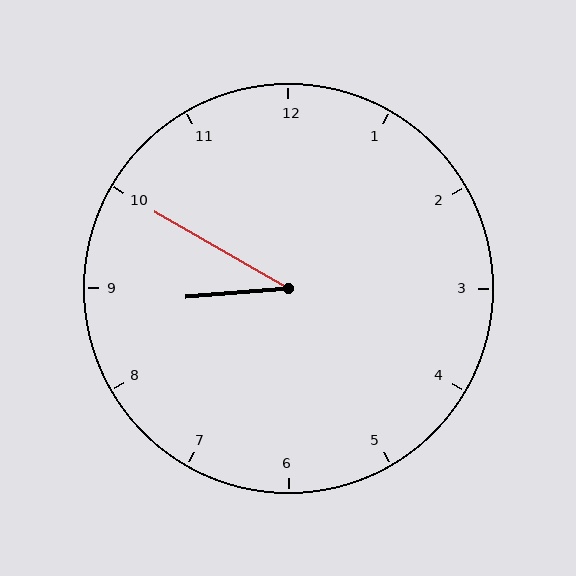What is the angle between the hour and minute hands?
Approximately 35 degrees.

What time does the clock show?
8:50.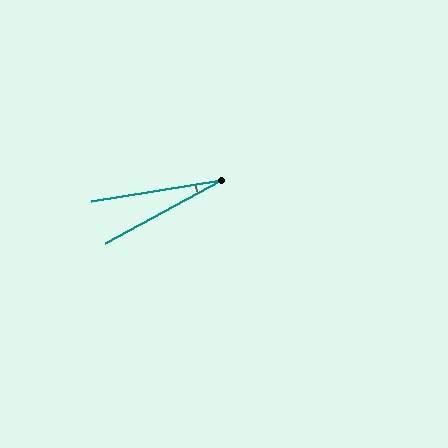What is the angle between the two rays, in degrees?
Approximately 19 degrees.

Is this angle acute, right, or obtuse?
It is acute.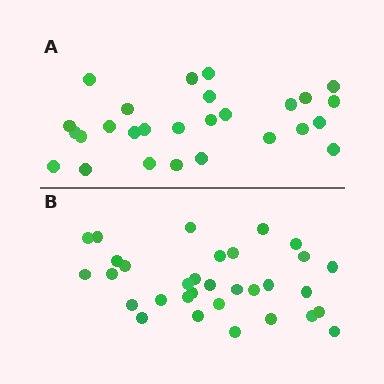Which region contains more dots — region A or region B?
Region B (the bottom region) has more dots.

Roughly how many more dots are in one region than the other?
Region B has about 5 more dots than region A.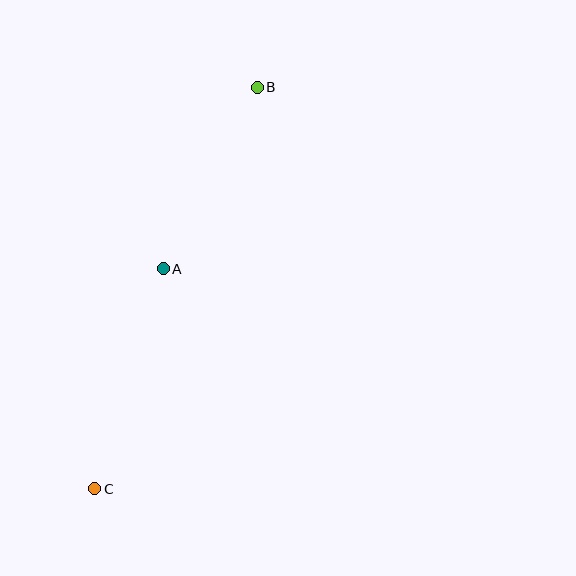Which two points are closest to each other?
Points A and B are closest to each other.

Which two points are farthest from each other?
Points B and C are farthest from each other.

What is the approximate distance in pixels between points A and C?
The distance between A and C is approximately 231 pixels.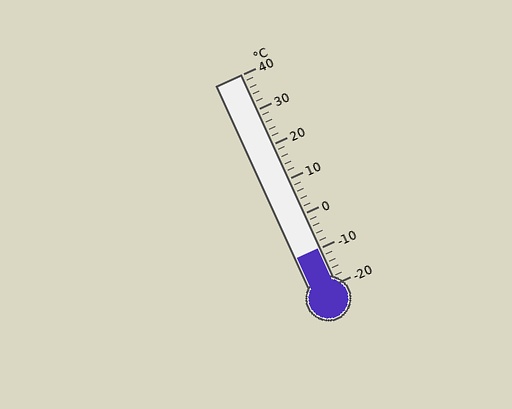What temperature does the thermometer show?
The thermometer shows approximately -10°C.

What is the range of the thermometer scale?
The thermometer scale ranges from -20°C to 40°C.